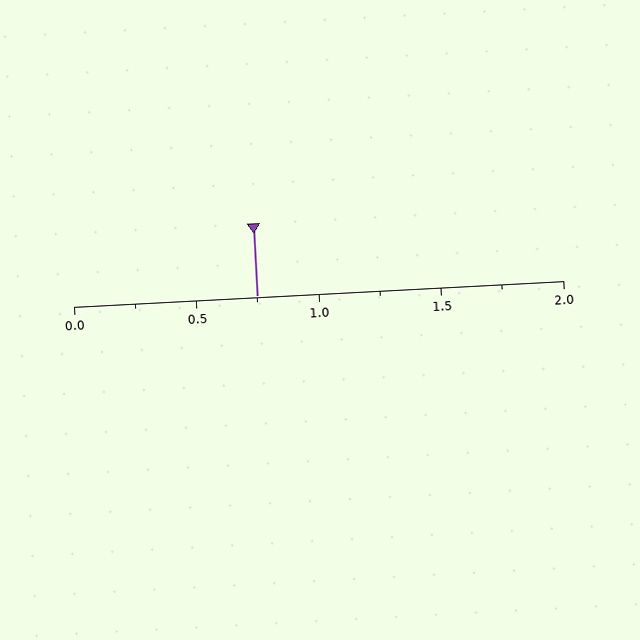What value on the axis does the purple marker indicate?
The marker indicates approximately 0.75.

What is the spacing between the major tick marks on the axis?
The major ticks are spaced 0.5 apart.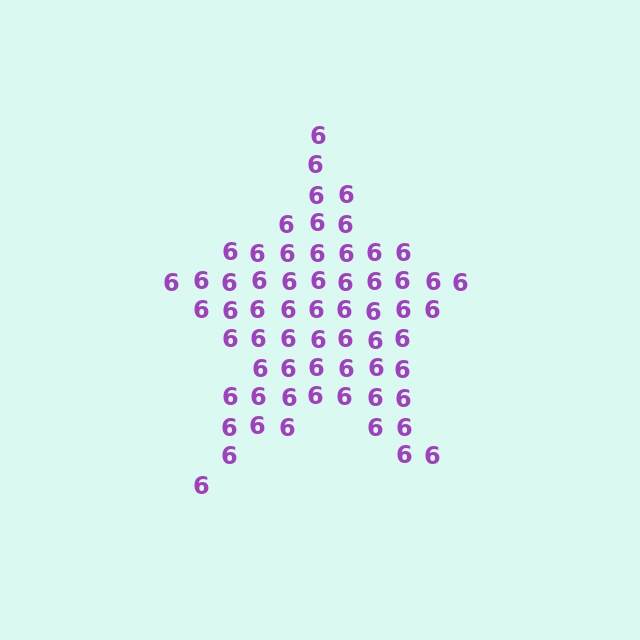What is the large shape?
The large shape is a star.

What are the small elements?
The small elements are digit 6's.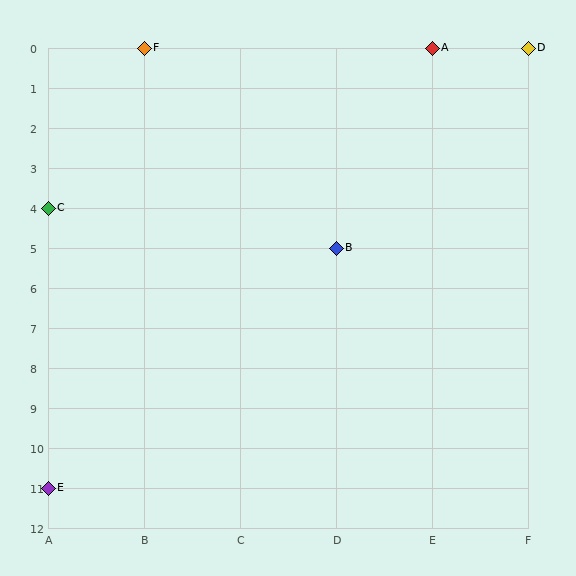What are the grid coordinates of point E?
Point E is at grid coordinates (A, 11).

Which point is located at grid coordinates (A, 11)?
Point E is at (A, 11).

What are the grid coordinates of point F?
Point F is at grid coordinates (B, 0).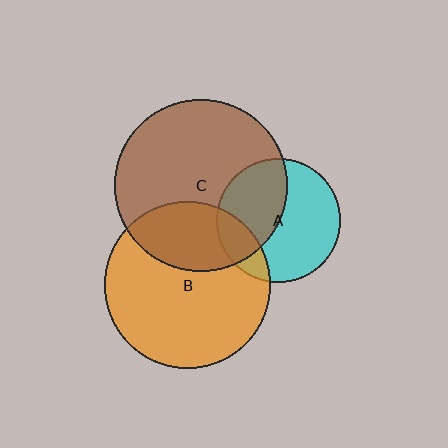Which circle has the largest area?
Circle C (brown).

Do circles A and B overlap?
Yes.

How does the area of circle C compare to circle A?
Approximately 1.9 times.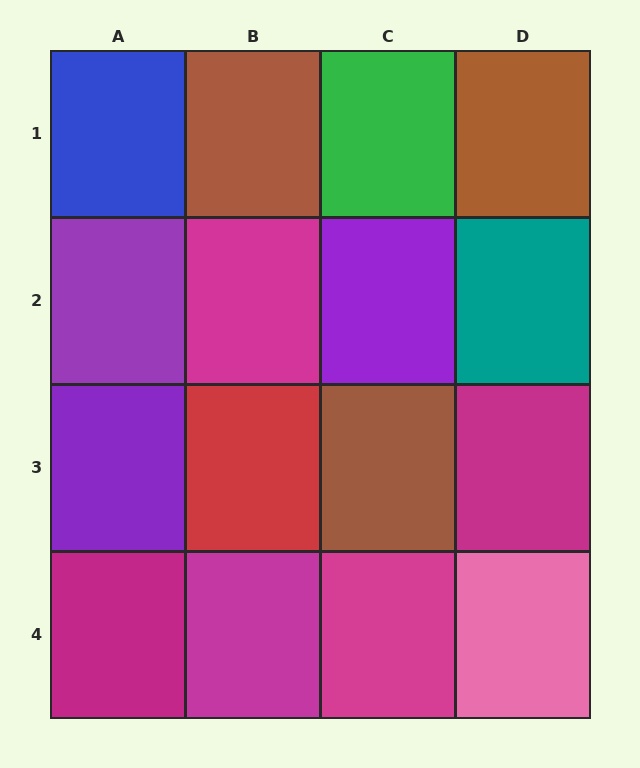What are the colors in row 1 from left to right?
Blue, brown, green, brown.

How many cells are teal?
1 cell is teal.